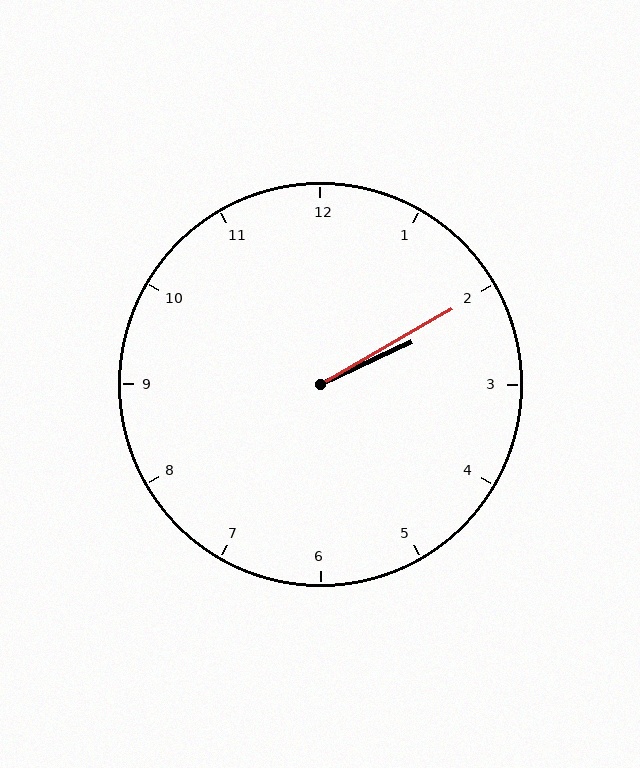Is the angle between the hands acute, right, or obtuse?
It is acute.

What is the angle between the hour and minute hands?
Approximately 5 degrees.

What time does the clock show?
2:10.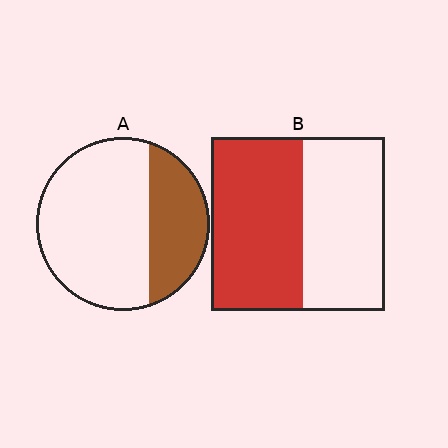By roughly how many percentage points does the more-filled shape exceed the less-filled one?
By roughly 20 percentage points (B over A).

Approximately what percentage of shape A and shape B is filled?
A is approximately 30% and B is approximately 55%.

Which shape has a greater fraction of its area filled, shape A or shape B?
Shape B.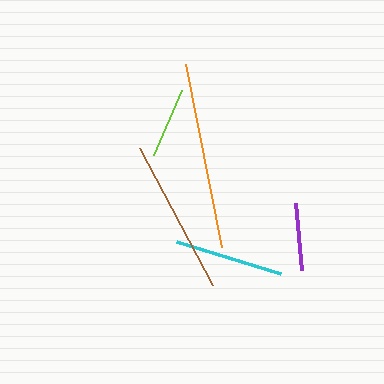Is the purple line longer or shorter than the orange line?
The orange line is longer than the purple line.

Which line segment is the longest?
The orange line is the longest at approximately 187 pixels.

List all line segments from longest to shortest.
From longest to shortest: orange, brown, cyan, lime, purple.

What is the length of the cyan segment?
The cyan segment is approximately 108 pixels long.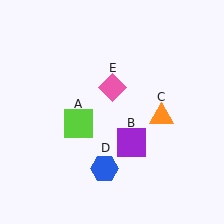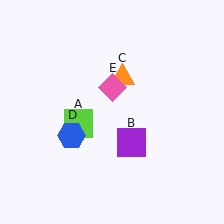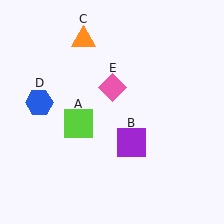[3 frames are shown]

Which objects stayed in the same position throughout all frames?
Lime square (object A) and purple square (object B) and pink diamond (object E) remained stationary.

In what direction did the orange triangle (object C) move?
The orange triangle (object C) moved up and to the left.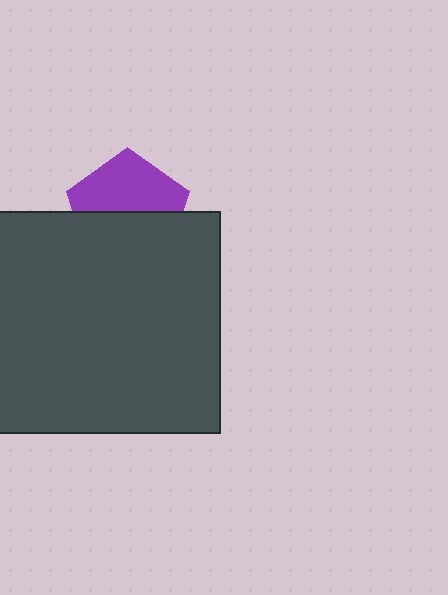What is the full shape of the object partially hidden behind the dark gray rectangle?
The partially hidden object is a purple pentagon.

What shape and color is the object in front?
The object in front is a dark gray rectangle.